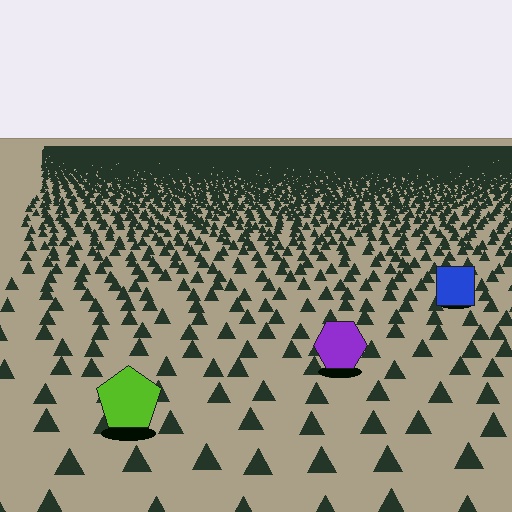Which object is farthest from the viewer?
The blue square is farthest from the viewer. It appears smaller and the ground texture around it is denser.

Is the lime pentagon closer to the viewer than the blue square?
Yes. The lime pentagon is closer — you can tell from the texture gradient: the ground texture is coarser near it.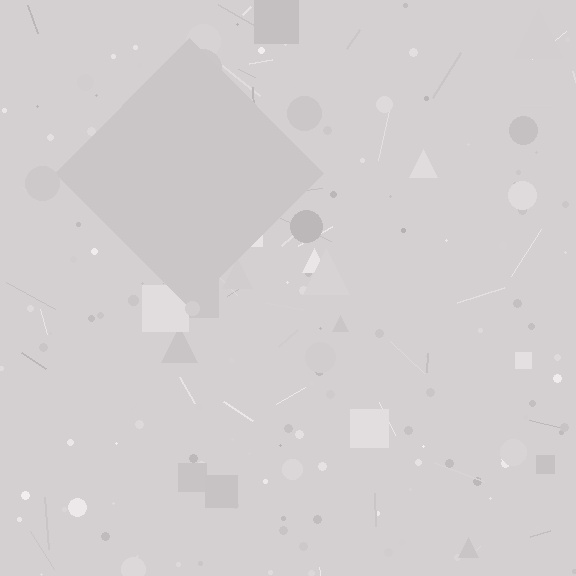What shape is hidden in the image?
A diamond is hidden in the image.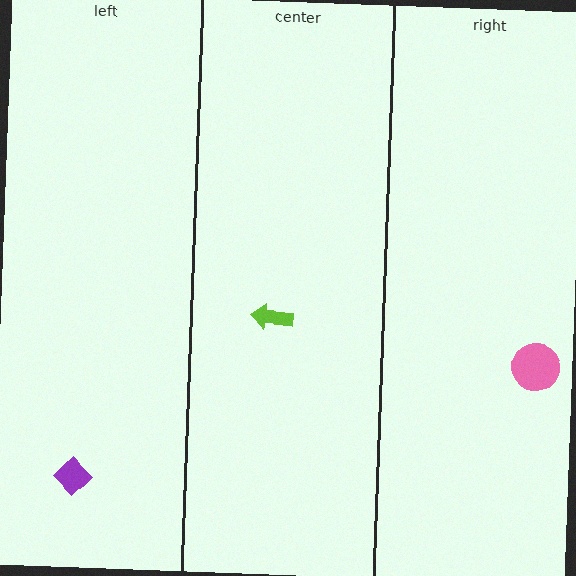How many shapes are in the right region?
1.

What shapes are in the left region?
The purple diamond.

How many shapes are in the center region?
1.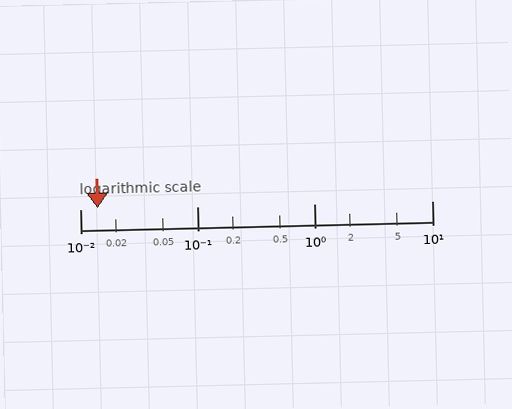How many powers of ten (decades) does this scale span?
The scale spans 3 decades, from 0.01 to 10.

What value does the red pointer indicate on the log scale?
The pointer indicates approximately 0.014.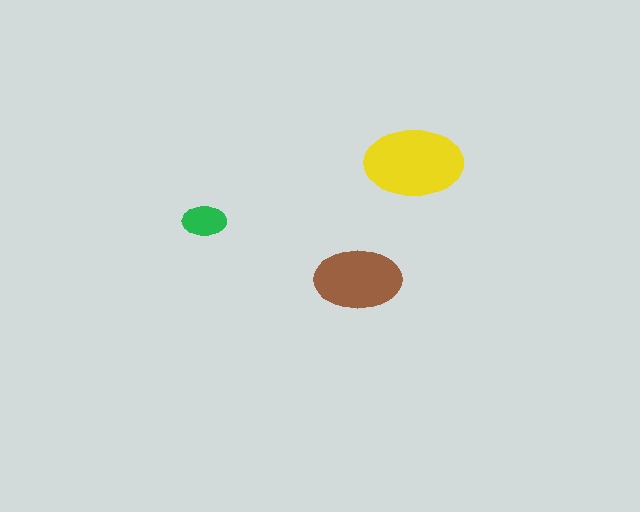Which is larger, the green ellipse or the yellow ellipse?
The yellow one.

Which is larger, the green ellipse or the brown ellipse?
The brown one.